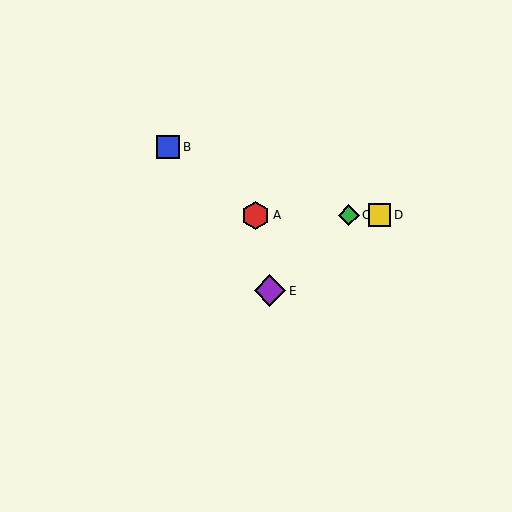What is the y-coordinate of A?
Object A is at y≈215.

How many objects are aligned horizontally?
3 objects (A, C, D) are aligned horizontally.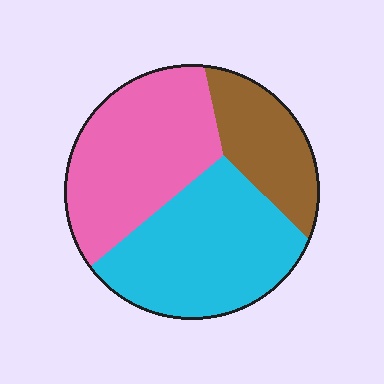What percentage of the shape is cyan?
Cyan takes up about two fifths (2/5) of the shape.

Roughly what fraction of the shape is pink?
Pink takes up about three eighths (3/8) of the shape.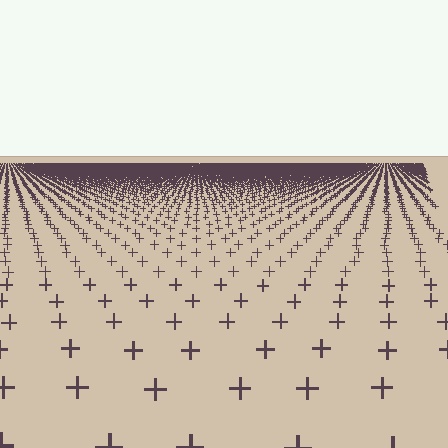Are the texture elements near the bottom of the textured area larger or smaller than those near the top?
Larger. Near the bottom, elements are closer to the viewer and appear at a bigger on-screen size.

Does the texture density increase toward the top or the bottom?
Density increases toward the top.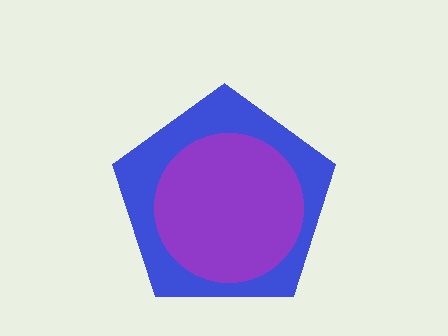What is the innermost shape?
The purple circle.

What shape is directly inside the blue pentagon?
The purple circle.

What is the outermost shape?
The blue pentagon.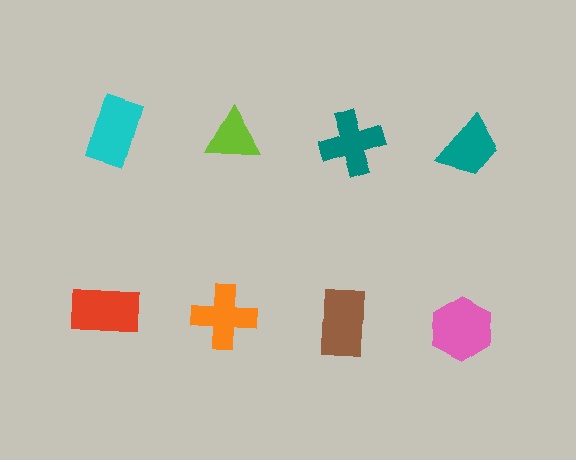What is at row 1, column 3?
A teal cross.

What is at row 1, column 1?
A cyan rectangle.